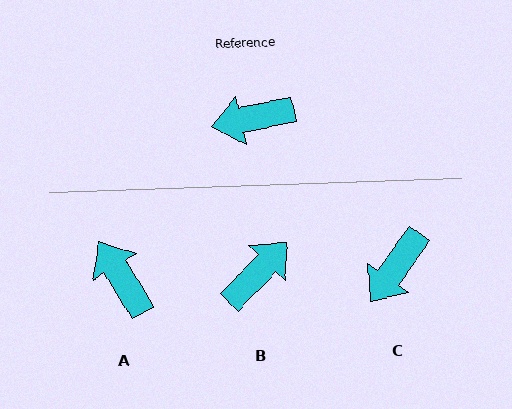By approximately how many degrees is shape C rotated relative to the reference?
Approximately 42 degrees counter-clockwise.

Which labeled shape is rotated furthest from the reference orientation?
B, about 146 degrees away.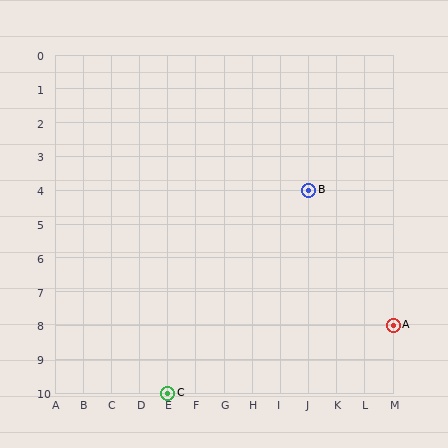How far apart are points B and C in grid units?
Points B and C are 5 columns and 6 rows apart (about 7.8 grid units diagonally).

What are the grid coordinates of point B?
Point B is at grid coordinates (J, 4).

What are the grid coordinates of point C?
Point C is at grid coordinates (E, 10).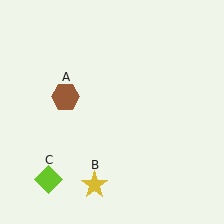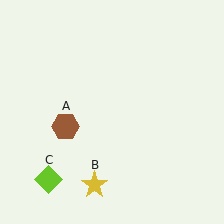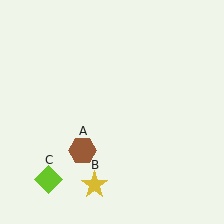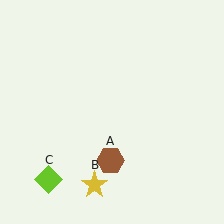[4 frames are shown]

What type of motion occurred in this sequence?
The brown hexagon (object A) rotated counterclockwise around the center of the scene.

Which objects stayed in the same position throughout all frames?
Yellow star (object B) and lime diamond (object C) remained stationary.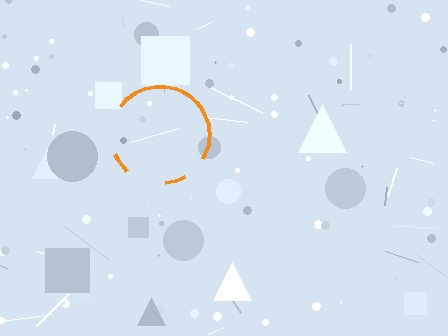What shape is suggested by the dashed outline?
The dashed outline suggests a circle.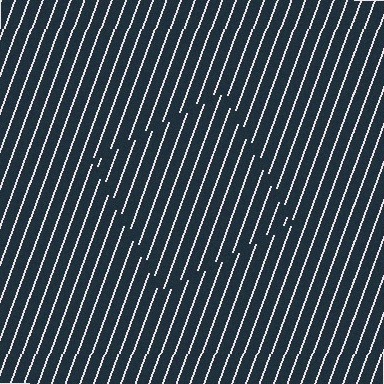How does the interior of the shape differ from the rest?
The interior of the shape contains the same grating, shifted by half a period — the contour is defined by the phase discontinuity where line-ends from the inner and outer gratings abut.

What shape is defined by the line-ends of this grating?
An illusory square. The interior of the shape contains the same grating, shifted by half a period — the contour is defined by the phase discontinuity where line-ends from the inner and outer gratings abut.